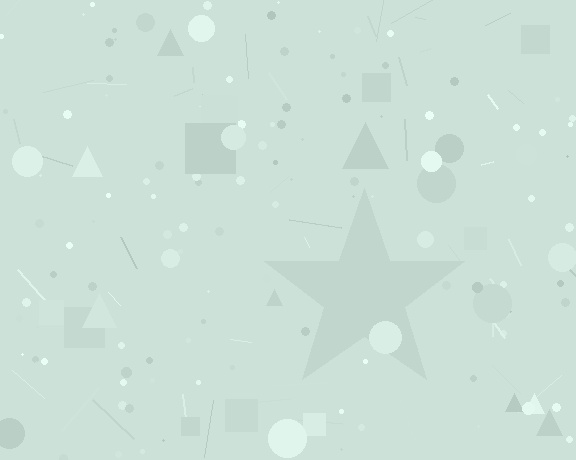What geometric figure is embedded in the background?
A star is embedded in the background.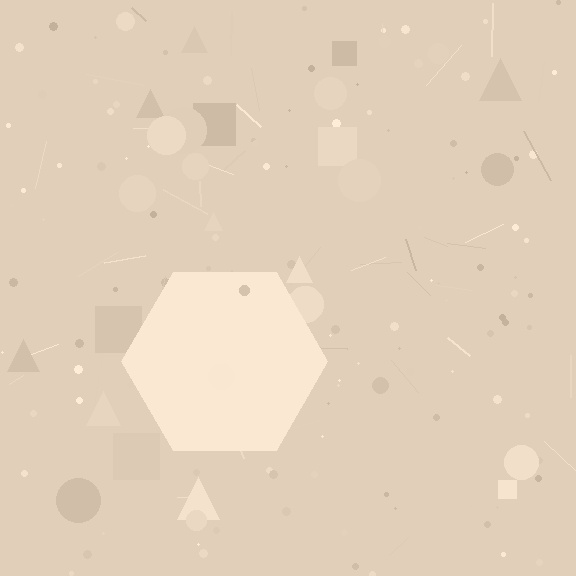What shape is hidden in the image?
A hexagon is hidden in the image.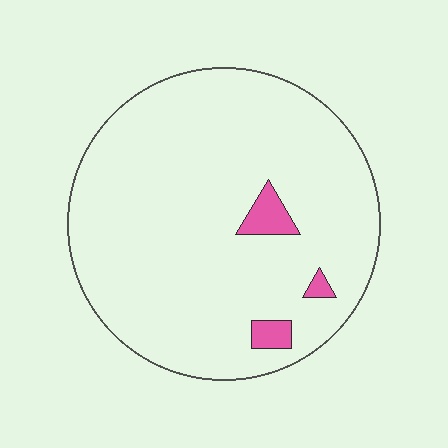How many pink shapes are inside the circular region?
3.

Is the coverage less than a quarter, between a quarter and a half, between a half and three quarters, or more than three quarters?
Less than a quarter.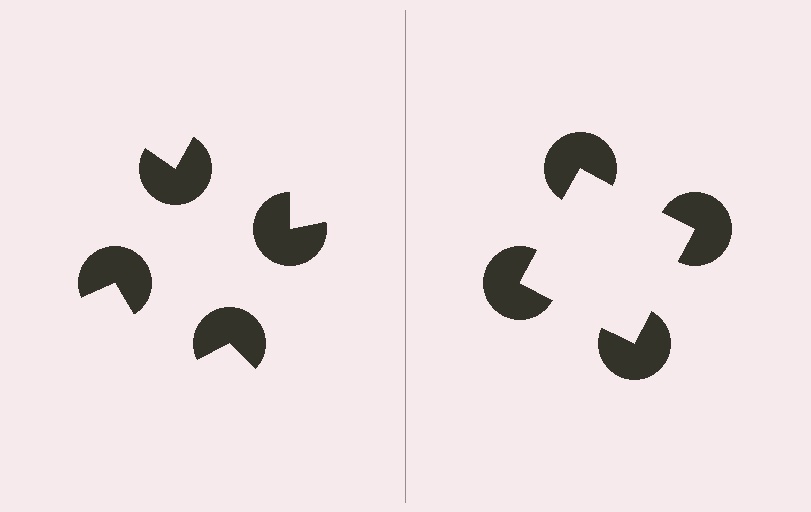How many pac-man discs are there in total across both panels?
8 — 4 on each side.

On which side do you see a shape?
An illusory square appears on the right side. On the left side the wedge cuts are rotated, so no coherent shape forms.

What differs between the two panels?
The pac-man discs are positioned identically on both sides; only the wedge orientations differ. On the right they align to a square; on the left they are misaligned.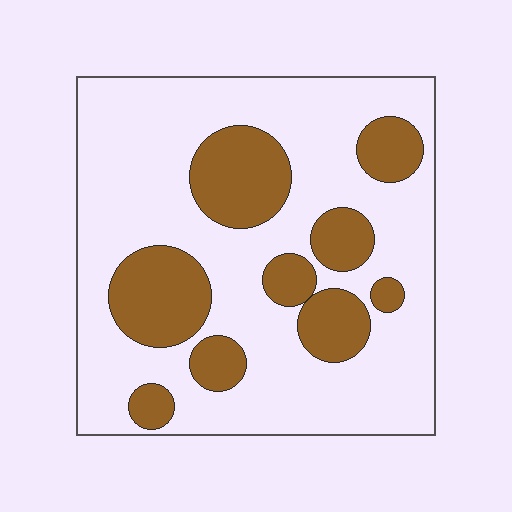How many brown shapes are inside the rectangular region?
9.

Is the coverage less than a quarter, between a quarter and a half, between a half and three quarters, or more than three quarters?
Between a quarter and a half.